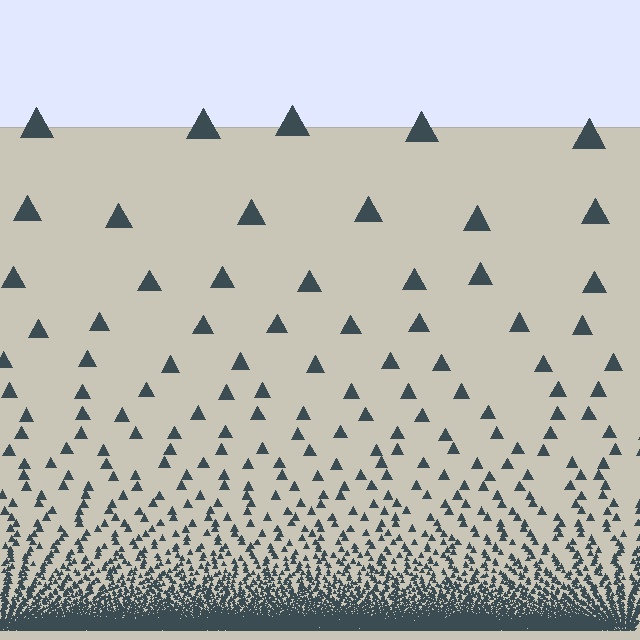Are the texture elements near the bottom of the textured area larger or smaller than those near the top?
Smaller. The gradient is inverted — elements near the bottom are smaller and denser.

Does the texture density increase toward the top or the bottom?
Density increases toward the bottom.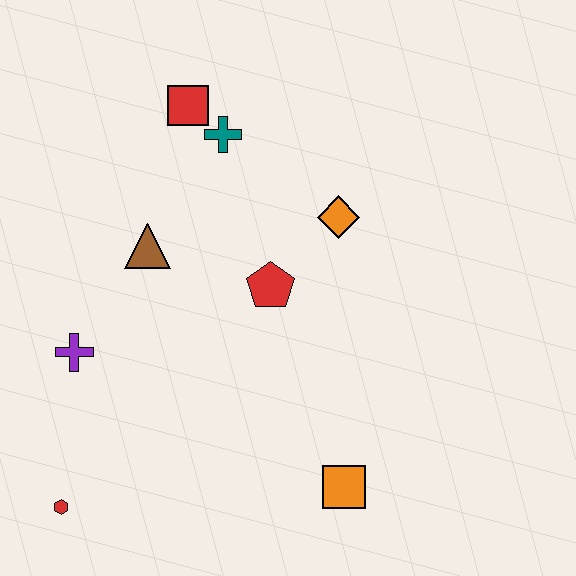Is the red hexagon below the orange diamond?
Yes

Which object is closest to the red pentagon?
The orange diamond is closest to the red pentagon.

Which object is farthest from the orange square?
The red square is farthest from the orange square.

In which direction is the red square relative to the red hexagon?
The red square is above the red hexagon.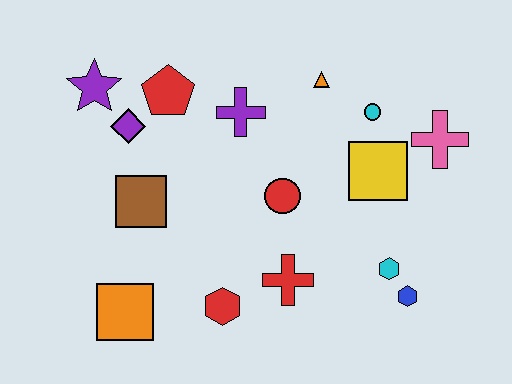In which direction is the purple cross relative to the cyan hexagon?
The purple cross is above the cyan hexagon.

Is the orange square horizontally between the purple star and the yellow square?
Yes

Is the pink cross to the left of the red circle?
No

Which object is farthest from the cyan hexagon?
The purple star is farthest from the cyan hexagon.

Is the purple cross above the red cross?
Yes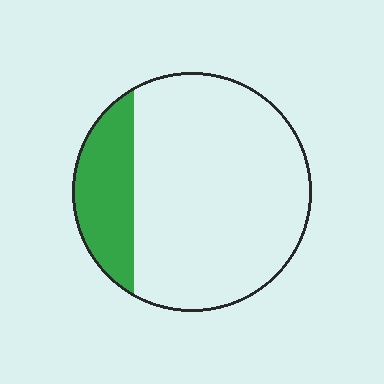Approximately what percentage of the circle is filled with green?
Approximately 20%.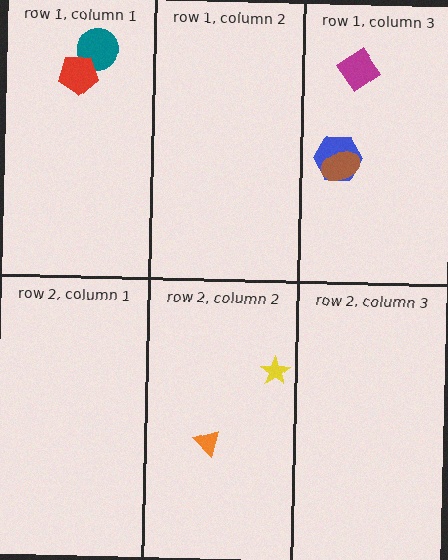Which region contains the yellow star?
The row 2, column 2 region.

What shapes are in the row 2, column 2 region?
The orange triangle, the yellow star.